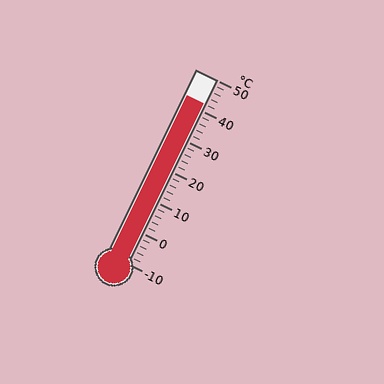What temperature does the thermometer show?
The thermometer shows approximately 42°C.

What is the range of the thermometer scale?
The thermometer scale ranges from -10°C to 50°C.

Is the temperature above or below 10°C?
The temperature is above 10°C.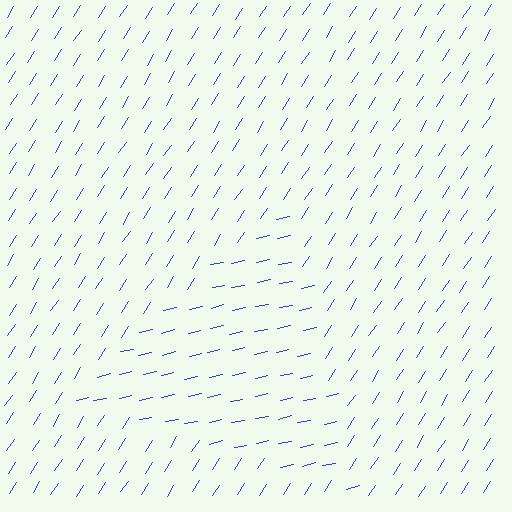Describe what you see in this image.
The image is filled with small blue line segments. A triangle region in the image has lines oriented differently from the surrounding lines, creating a visible texture boundary.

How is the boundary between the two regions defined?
The boundary is defined purely by a change in line orientation (approximately 45 degrees difference). All lines are the same color and thickness.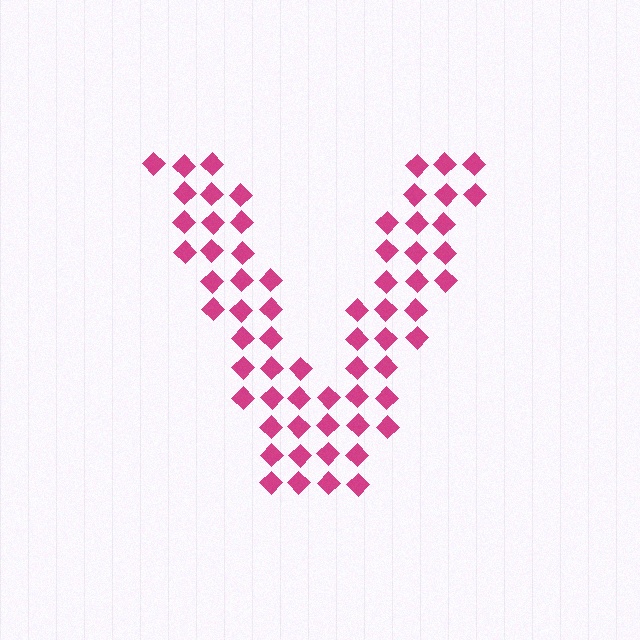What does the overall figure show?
The overall figure shows the letter V.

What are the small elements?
The small elements are diamonds.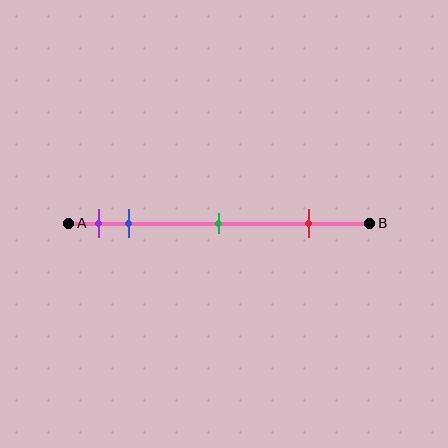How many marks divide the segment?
There are 4 marks dividing the segment.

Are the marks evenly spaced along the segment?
No, the marks are not evenly spaced.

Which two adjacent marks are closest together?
The purple and blue marks are the closest adjacent pair.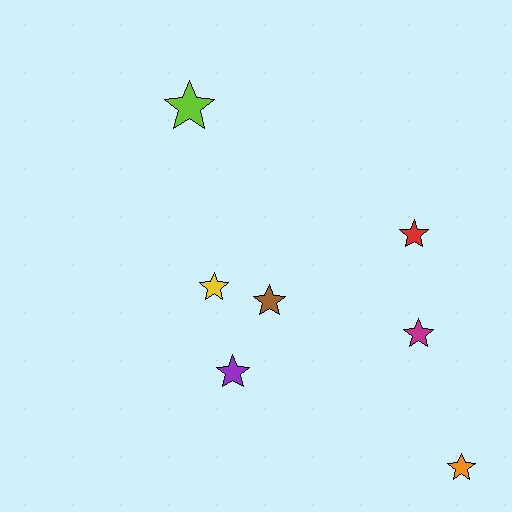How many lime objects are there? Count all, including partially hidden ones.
There is 1 lime object.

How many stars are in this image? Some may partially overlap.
There are 7 stars.